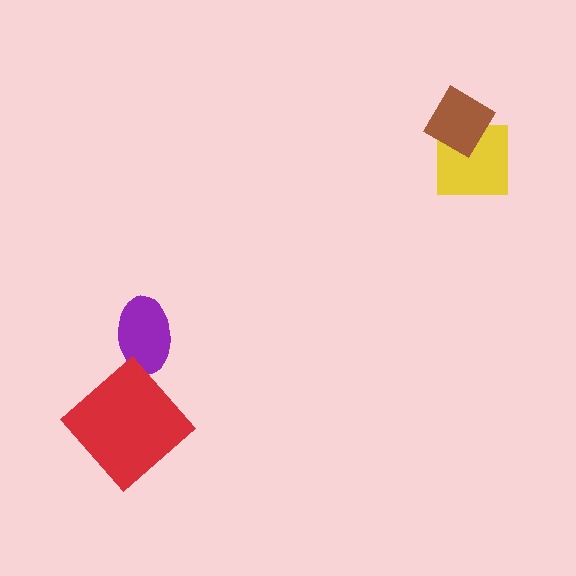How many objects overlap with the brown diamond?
1 object overlaps with the brown diamond.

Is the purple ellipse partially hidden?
No, no other shape covers it.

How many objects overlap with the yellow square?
1 object overlaps with the yellow square.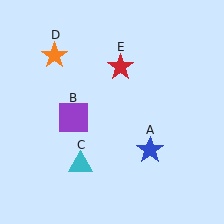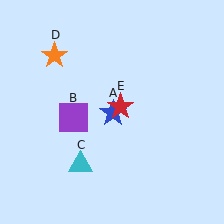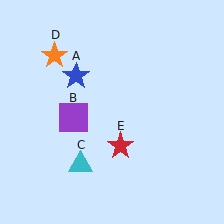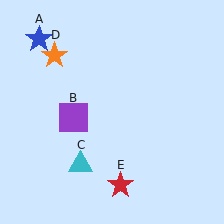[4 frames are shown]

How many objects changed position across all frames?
2 objects changed position: blue star (object A), red star (object E).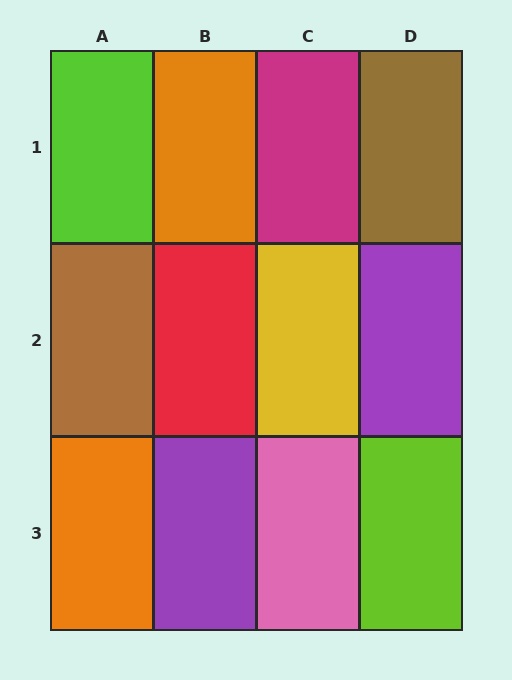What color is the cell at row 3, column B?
Purple.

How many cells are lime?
2 cells are lime.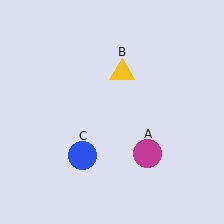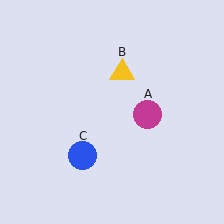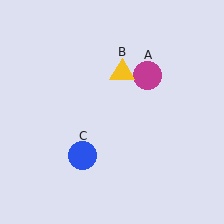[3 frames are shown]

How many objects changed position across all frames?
1 object changed position: magenta circle (object A).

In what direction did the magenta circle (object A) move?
The magenta circle (object A) moved up.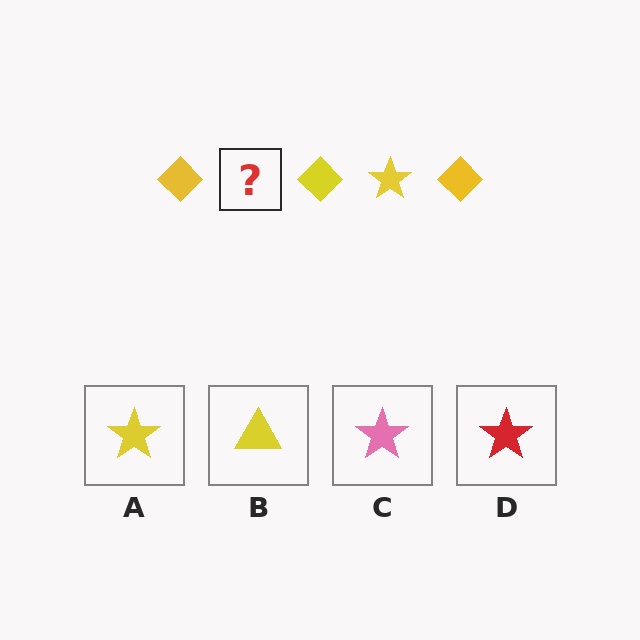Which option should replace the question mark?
Option A.